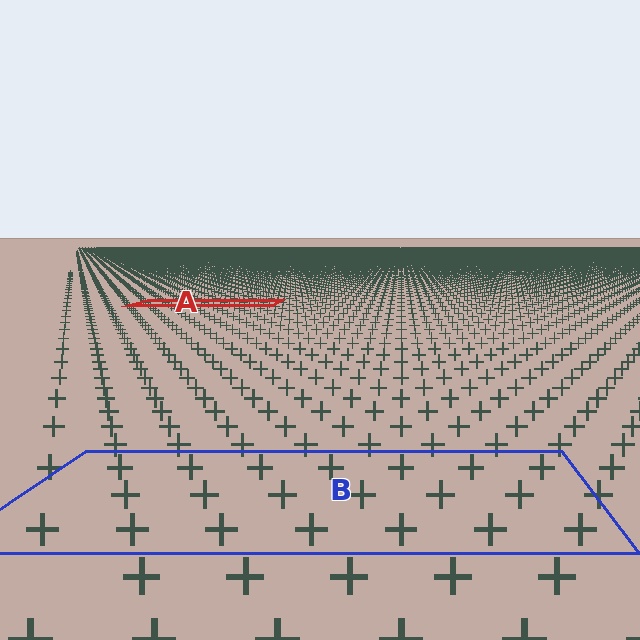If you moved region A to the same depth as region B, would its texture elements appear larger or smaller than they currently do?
They would appear larger. At a closer depth, the same texture elements are projected at a bigger on-screen size.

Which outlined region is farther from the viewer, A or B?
Region A is farther from the viewer — the texture elements inside it appear smaller and more densely packed.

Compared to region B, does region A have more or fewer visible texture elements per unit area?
Region A has more texture elements per unit area — they are packed more densely because it is farther away.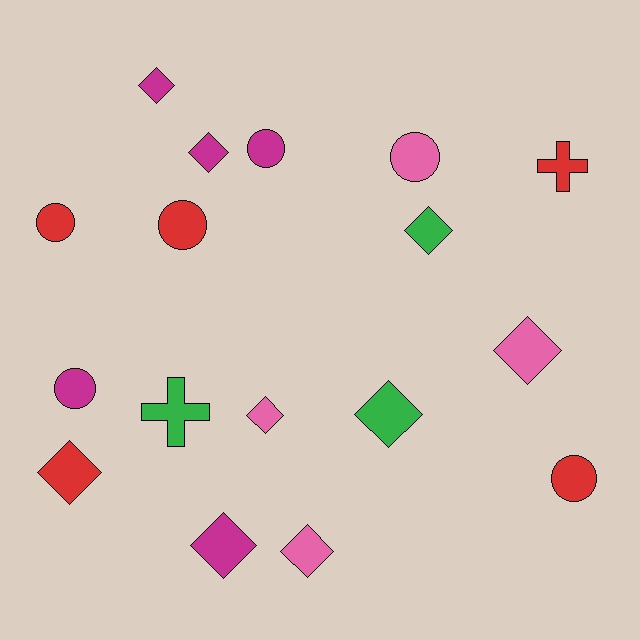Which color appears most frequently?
Magenta, with 5 objects.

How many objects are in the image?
There are 17 objects.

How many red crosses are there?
There is 1 red cross.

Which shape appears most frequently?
Diamond, with 9 objects.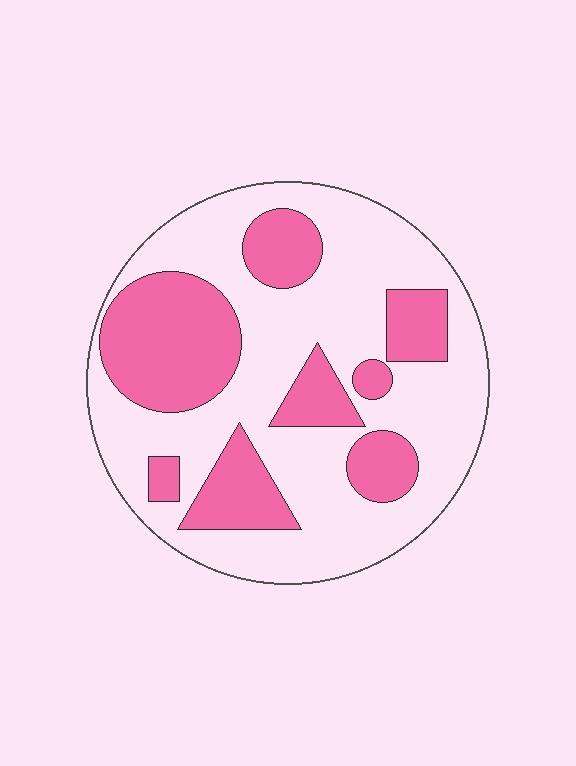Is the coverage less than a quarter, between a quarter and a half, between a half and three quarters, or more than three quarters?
Between a quarter and a half.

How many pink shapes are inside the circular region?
8.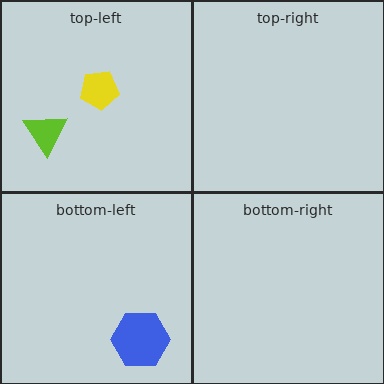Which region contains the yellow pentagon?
The top-left region.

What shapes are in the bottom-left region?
The blue hexagon.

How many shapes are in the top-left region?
2.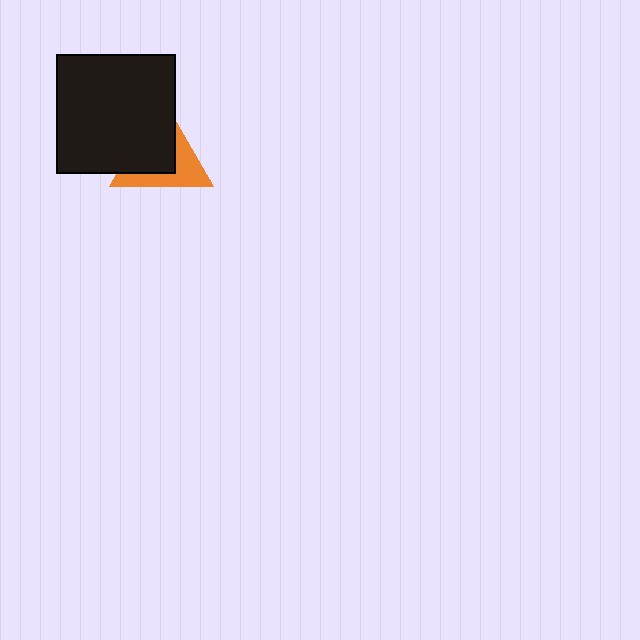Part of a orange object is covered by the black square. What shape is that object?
It is a triangle.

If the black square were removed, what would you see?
You would see the complete orange triangle.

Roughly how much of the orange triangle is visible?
About half of it is visible (roughly 45%).